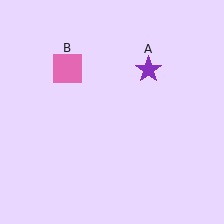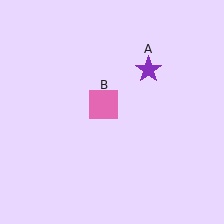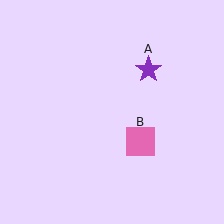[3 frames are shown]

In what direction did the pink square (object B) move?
The pink square (object B) moved down and to the right.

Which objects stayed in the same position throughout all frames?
Purple star (object A) remained stationary.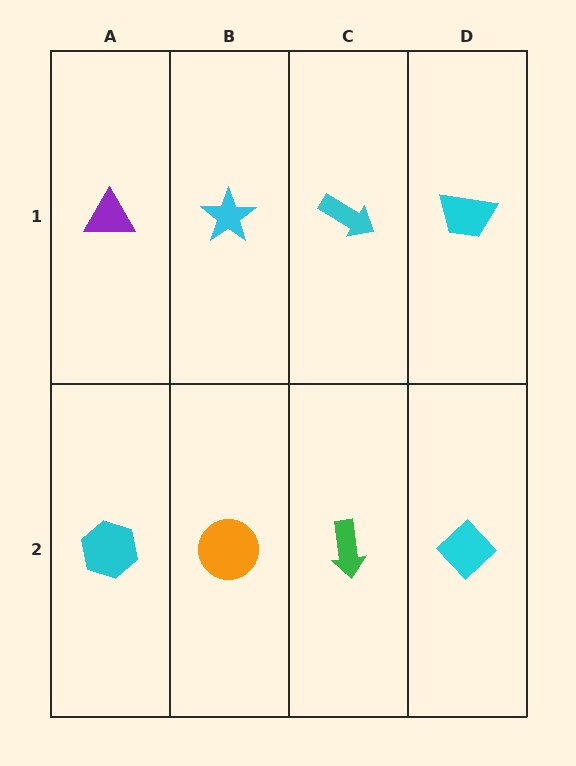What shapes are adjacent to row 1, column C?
A green arrow (row 2, column C), a cyan star (row 1, column B), a cyan trapezoid (row 1, column D).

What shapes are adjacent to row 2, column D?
A cyan trapezoid (row 1, column D), a green arrow (row 2, column C).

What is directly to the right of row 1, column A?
A cyan star.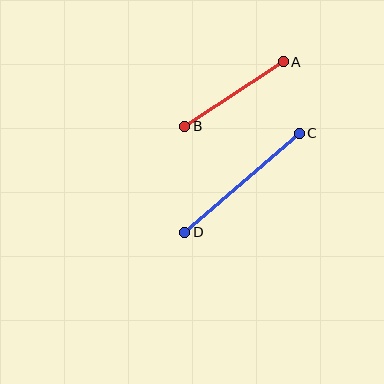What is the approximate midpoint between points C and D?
The midpoint is at approximately (242, 183) pixels.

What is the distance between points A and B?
The distance is approximately 118 pixels.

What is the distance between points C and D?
The distance is approximately 152 pixels.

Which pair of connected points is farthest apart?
Points C and D are farthest apart.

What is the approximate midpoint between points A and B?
The midpoint is at approximately (234, 94) pixels.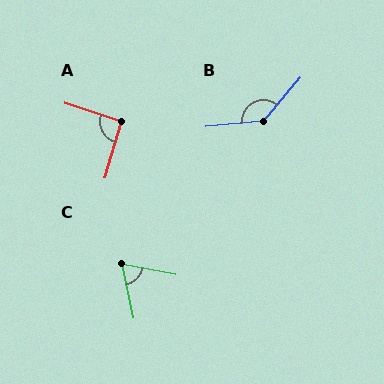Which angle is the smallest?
C, at approximately 67 degrees.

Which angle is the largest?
B, at approximately 136 degrees.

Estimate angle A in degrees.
Approximately 92 degrees.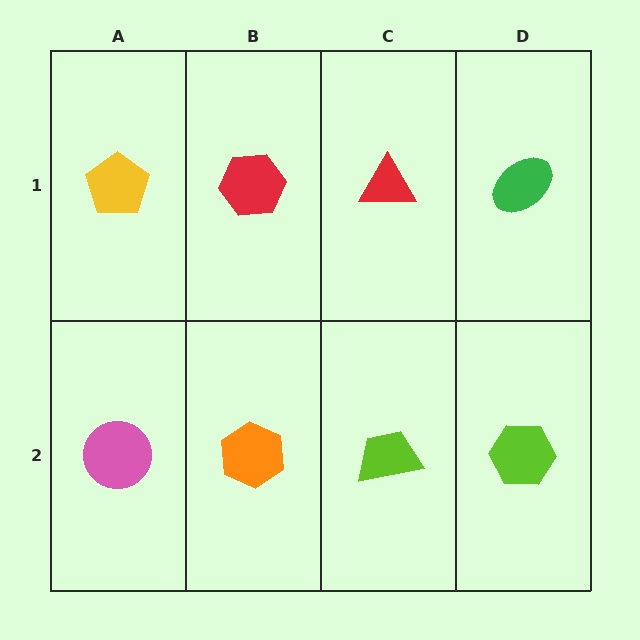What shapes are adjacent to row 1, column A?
A pink circle (row 2, column A), a red hexagon (row 1, column B).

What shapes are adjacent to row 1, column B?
An orange hexagon (row 2, column B), a yellow pentagon (row 1, column A), a red triangle (row 1, column C).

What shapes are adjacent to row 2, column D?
A green ellipse (row 1, column D), a lime trapezoid (row 2, column C).